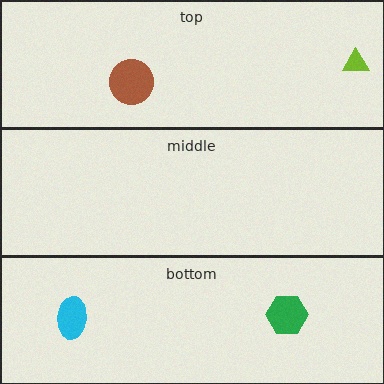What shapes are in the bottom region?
The cyan ellipse, the green hexagon.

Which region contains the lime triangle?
The top region.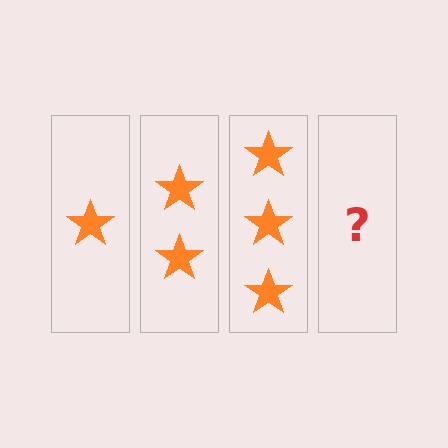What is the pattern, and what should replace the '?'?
The pattern is that each step adds one more star. The '?' should be 4 stars.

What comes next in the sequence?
The next element should be 4 stars.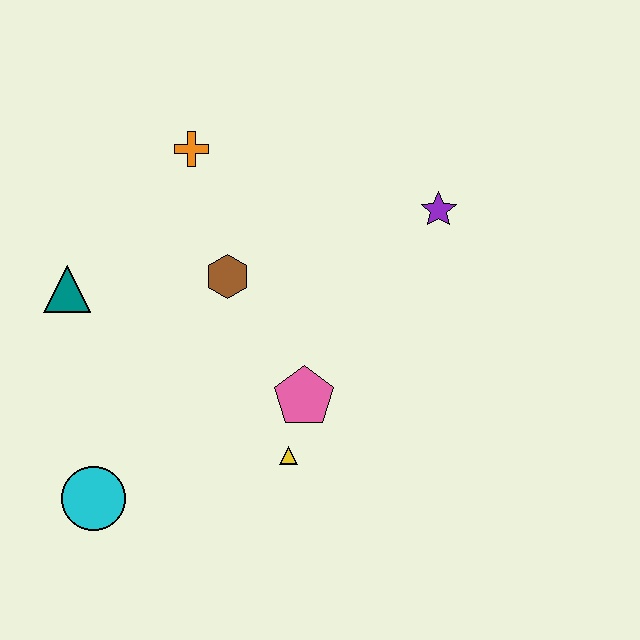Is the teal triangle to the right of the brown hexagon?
No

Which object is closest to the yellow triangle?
The pink pentagon is closest to the yellow triangle.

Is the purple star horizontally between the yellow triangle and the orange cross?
No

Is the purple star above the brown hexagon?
Yes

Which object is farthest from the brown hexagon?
The cyan circle is farthest from the brown hexagon.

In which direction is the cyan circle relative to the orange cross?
The cyan circle is below the orange cross.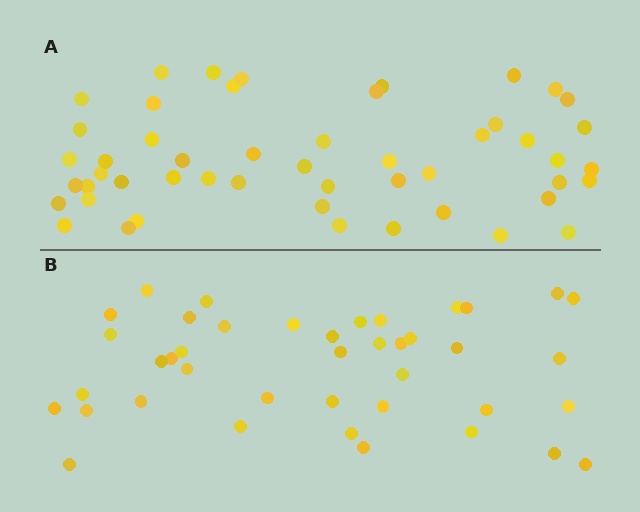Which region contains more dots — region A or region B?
Region A (the top region) has more dots.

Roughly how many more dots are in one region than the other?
Region A has roughly 8 or so more dots than region B.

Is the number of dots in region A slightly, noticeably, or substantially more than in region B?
Region A has only slightly more — the two regions are fairly close. The ratio is roughly 1.2 to 1.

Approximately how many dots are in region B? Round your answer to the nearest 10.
About 40 dots. (The exact count is 41, which rounds to 40.)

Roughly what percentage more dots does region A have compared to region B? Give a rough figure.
About 20% more.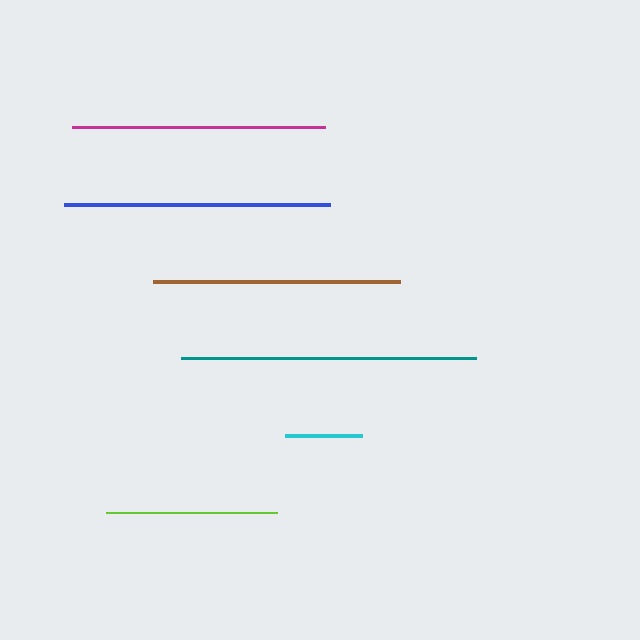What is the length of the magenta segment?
The magenta segment is approximately 253 pixels long.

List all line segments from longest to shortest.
From longest to shortest: teal, blue, magenta, brown, lime, cyan.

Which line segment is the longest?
The teal line is the longest at approximately 295 pixels.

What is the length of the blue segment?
The blue segment is approximately 266 pixels long.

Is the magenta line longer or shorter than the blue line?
The blue line is longer than the magenta line.